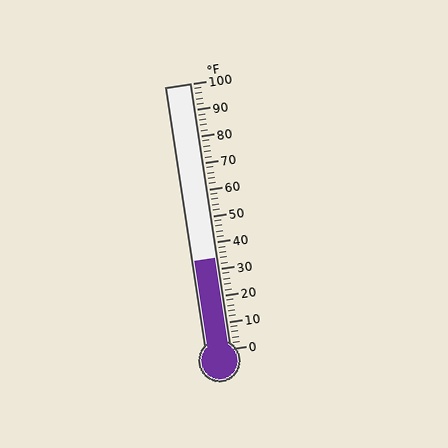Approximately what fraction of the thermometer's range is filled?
The thermometer is filled to approximately 35% of its range.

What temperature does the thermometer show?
The thermometer shows approximately 34°F.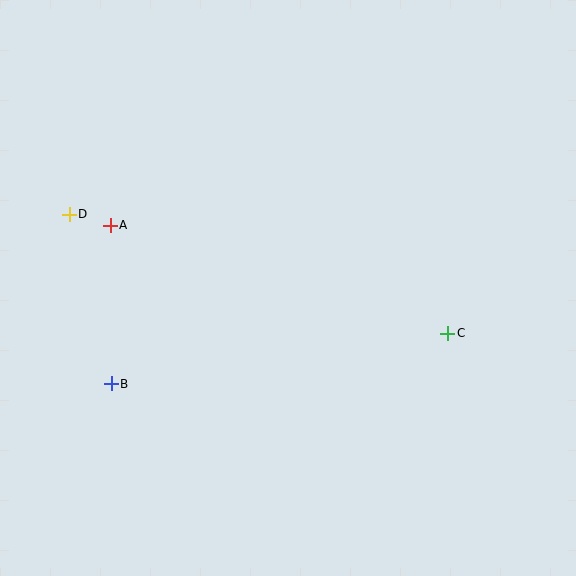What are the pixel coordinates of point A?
Point A is at (110, 225).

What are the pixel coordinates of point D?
Point D is at (69, 214).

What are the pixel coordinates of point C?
Point C is at (448, 333).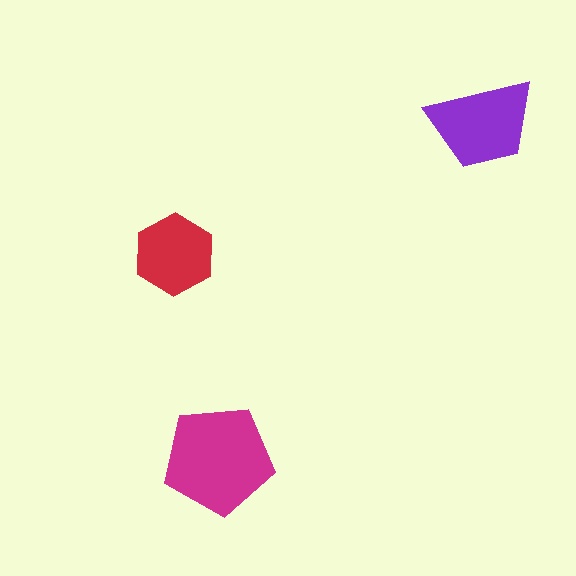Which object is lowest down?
The magenta pentagon is bottommost.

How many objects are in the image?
There are 3 objects in the image.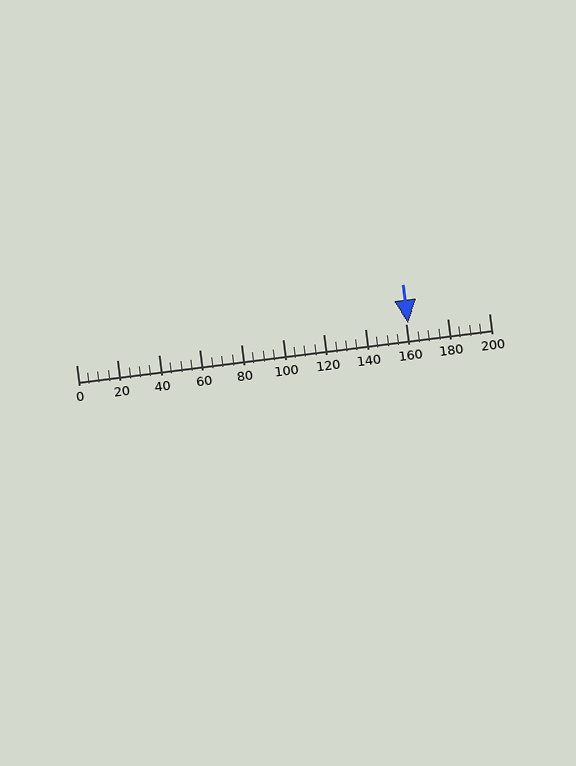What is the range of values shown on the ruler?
The ruler shows values from 0 to 200.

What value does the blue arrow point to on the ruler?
The blue arrow points to approximately 161.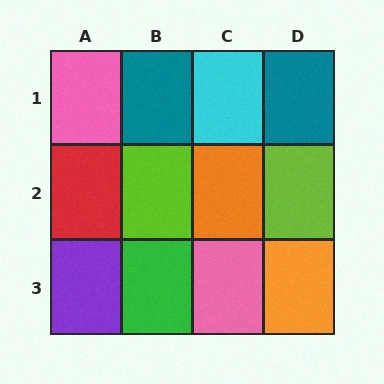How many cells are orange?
2 cells are orange.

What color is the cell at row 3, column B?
Green.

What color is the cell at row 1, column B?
Teal.